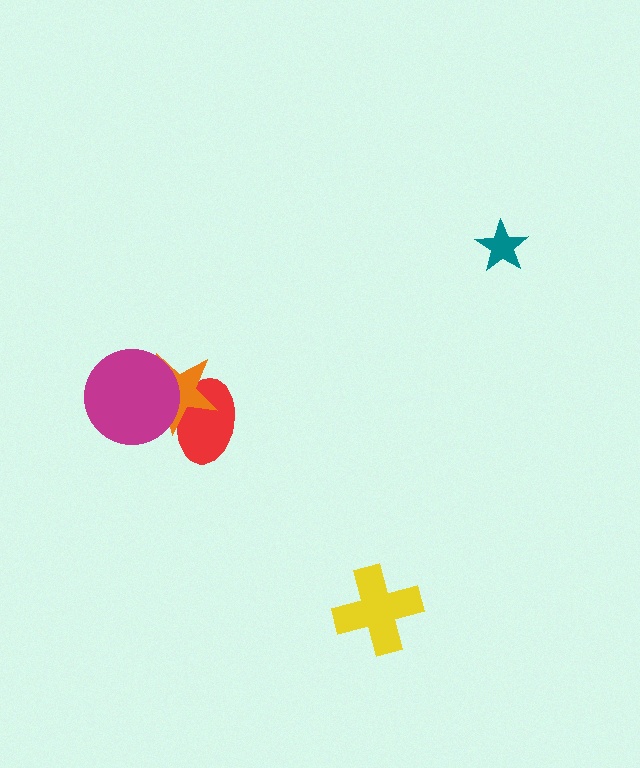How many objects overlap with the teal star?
0 objects overlap with the teal star.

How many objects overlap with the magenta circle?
2 objects overlap with the magenta circle.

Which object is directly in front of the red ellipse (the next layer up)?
The orange star is directly in front of the red ellipse.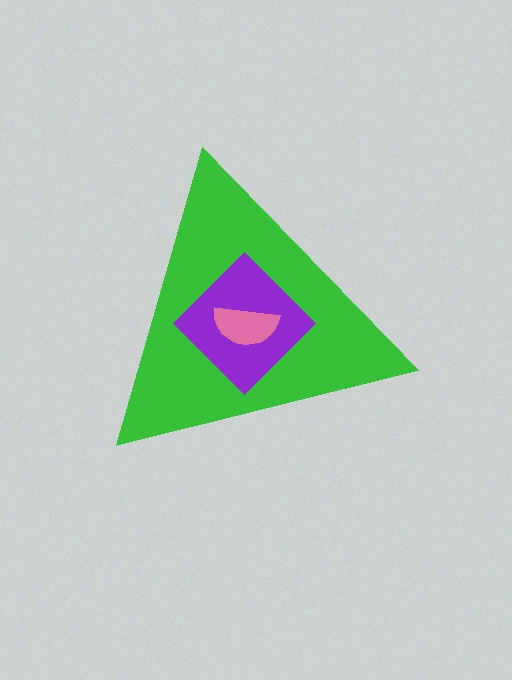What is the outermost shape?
The green triangle.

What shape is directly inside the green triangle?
The purple diamond.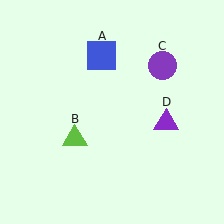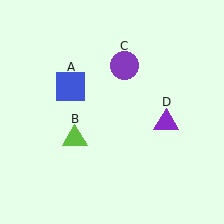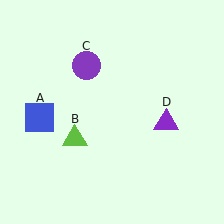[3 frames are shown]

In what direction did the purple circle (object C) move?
The purple circle (object C) moved left.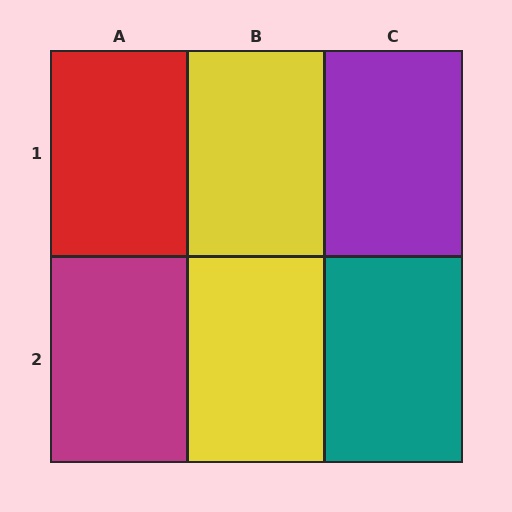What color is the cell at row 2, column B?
Yellow.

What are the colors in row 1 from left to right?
Red, yellow, purple.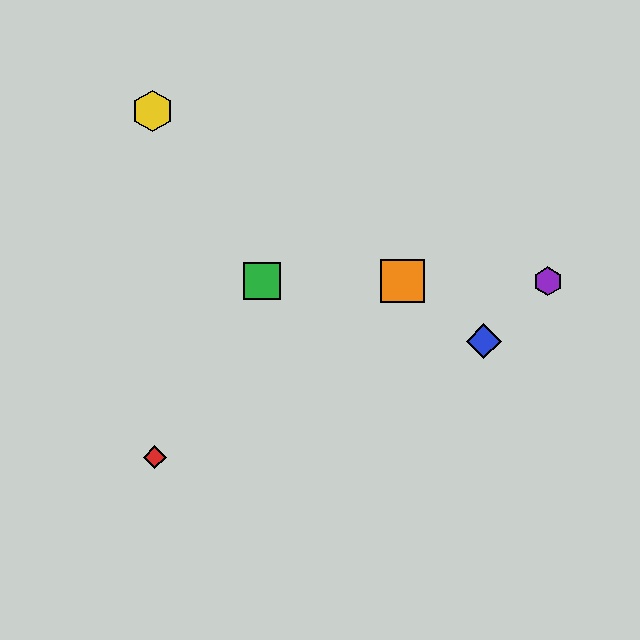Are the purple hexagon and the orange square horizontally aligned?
Yes, both are at y≈281.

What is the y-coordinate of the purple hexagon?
The purple hexagon is at y≈281.